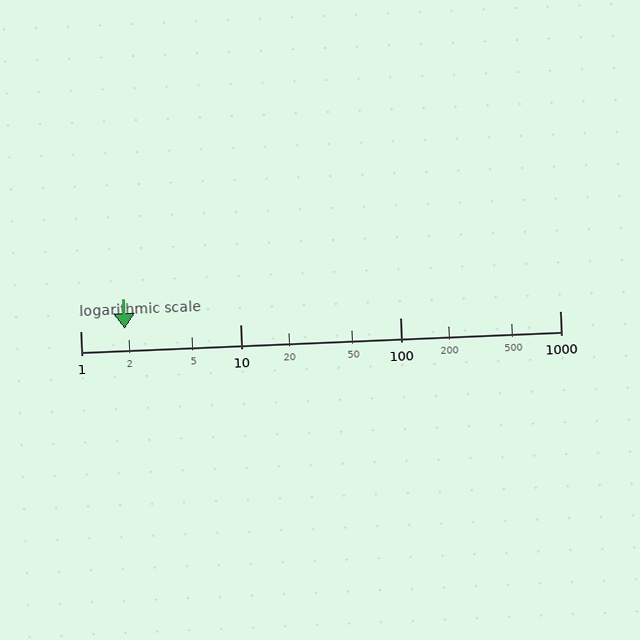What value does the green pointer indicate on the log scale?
The pointer indicates approximately 1.9.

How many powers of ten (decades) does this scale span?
The scale spans 3 decades, from 1 to 1000.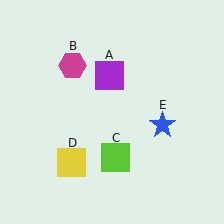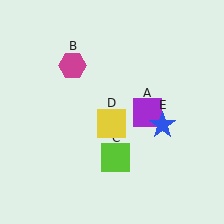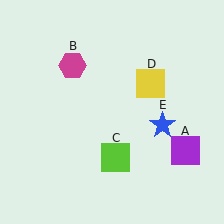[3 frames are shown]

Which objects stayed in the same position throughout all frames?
Magenta hexagon (object B) and lime square (object C) and blue star (object E) remained stationary.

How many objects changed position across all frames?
2 objects changed position: purple square (object A), yellow square (object D).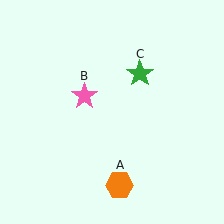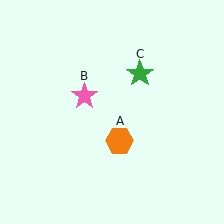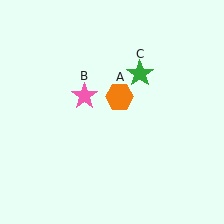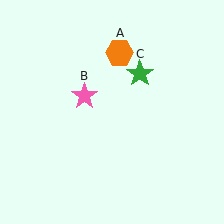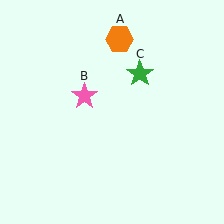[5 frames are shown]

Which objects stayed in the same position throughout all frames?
Pink star (object B) and green star (object C) remained stationary.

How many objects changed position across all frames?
1 object changed position: orange hexagon (object A).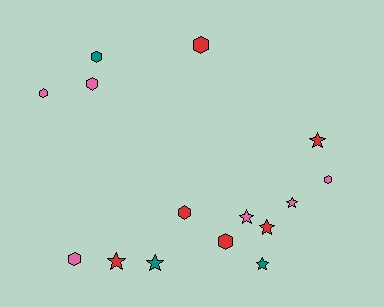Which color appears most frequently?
Red, with 6 objects.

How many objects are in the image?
There are 15 objects.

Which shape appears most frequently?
Hexagon, with 8 objects.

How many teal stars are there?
There are 2 teal stars.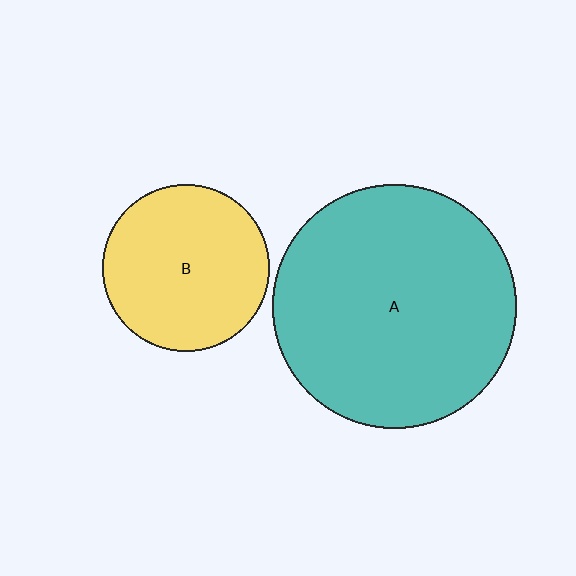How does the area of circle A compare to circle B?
Approximately 2.1 times.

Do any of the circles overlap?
No, none of the circles overlap.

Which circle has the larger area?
Circle A (teal).